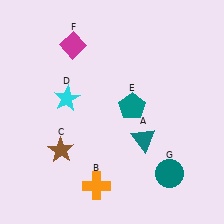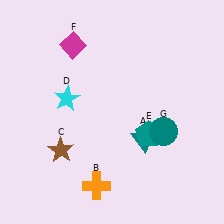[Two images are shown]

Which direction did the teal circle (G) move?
The teal circle (G) moved up.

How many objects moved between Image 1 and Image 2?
2 objects moved between the two images.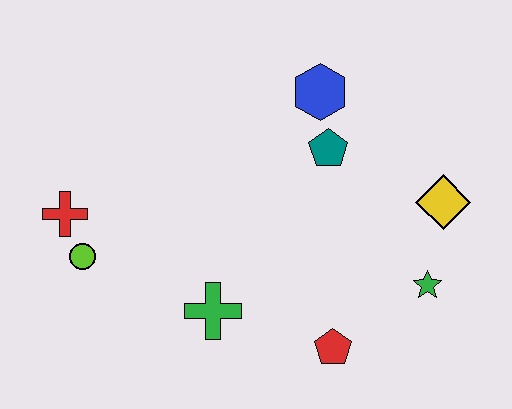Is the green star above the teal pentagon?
No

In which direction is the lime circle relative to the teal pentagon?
The lime circle is to the left of the teal pentagon.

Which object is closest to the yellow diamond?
The green star is closest to the yellow diamond.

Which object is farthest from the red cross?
The yellow diamond is farthest from the red cross.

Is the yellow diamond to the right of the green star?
Yes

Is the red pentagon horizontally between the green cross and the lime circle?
No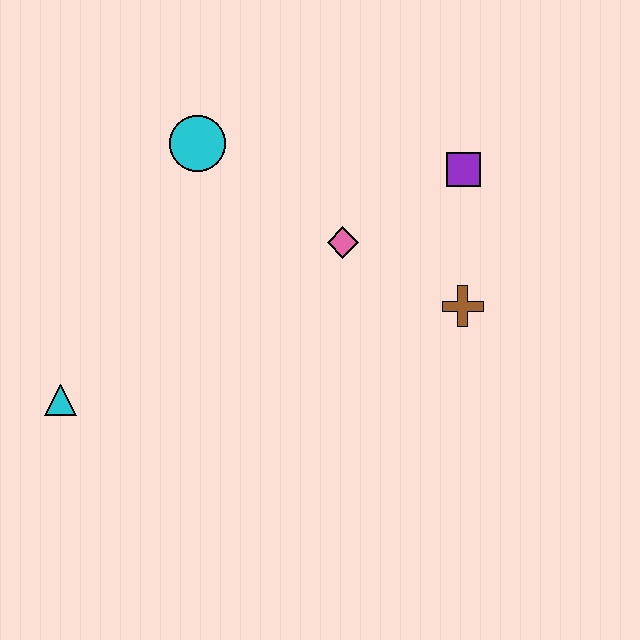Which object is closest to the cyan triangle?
The cyan circle is closest to the cyan triangle.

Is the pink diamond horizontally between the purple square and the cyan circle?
Yes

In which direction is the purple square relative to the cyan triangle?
The purple square is to the right of the cyan triangle.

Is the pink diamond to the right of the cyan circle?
Yes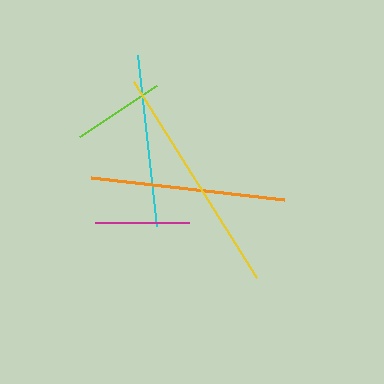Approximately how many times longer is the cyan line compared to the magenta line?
The cyan line is approximately 1.8 times the length of the magenta line.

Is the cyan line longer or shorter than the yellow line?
The yellow line is longer than the cyan line.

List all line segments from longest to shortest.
From longest to shortest: yellow, orange, cyan, magenta, lime.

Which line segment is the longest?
The yellow line is the longest at approximately 231 pixels.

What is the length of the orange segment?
The orange segment is approximately 194 pixels long.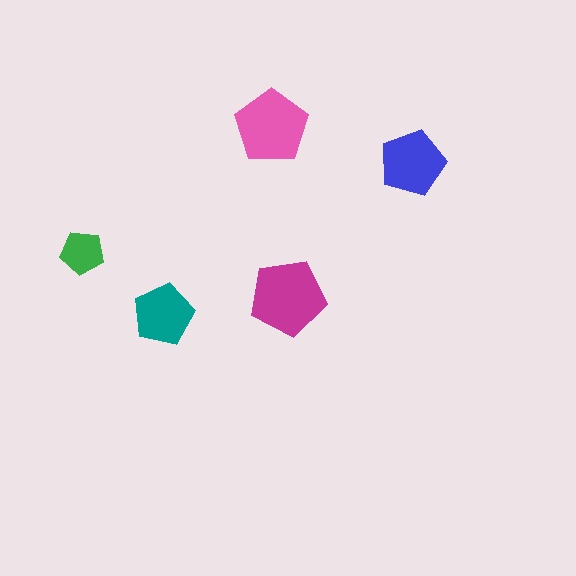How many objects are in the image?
There are 5 objects in the image.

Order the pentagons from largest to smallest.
the magenta one, the pink one, the blue one, the teal one, the green one.